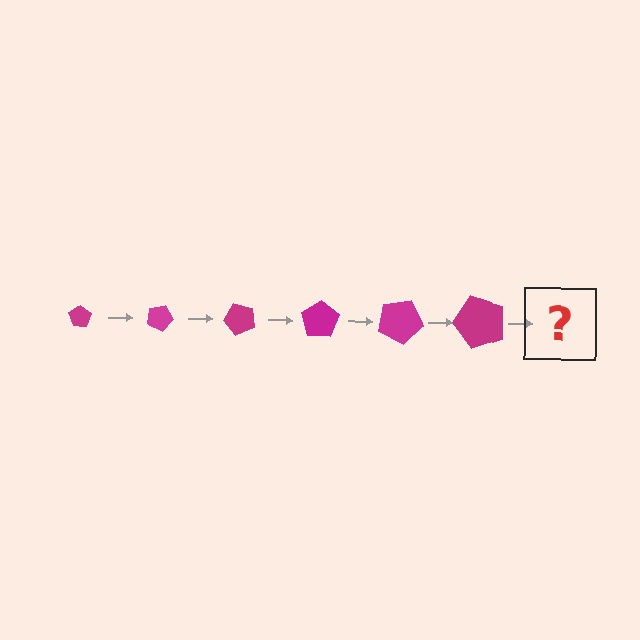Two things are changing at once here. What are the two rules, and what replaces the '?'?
The two rules are that the pentagon grows larger each step and it rotates 25 degrees each step. The '?' should be a pentagon, larger than the previous one and rotated 150 degrees from the start.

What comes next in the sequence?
The next element should be a pentagon, larger than the previous one and rotated 150 degrees from the start.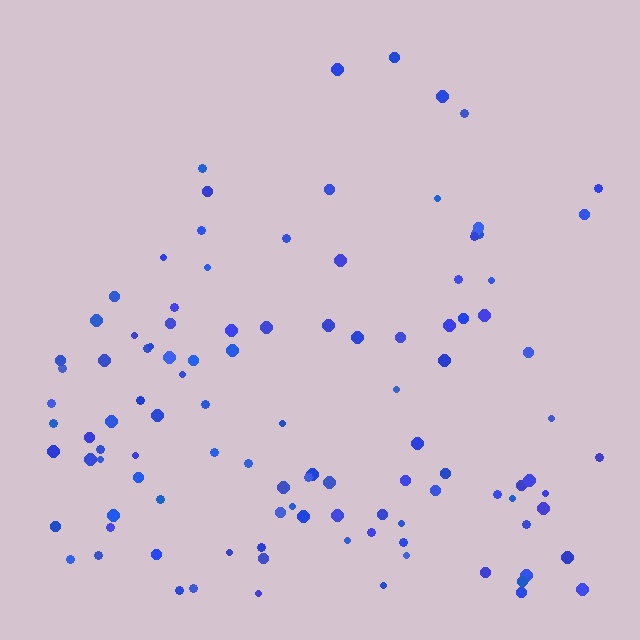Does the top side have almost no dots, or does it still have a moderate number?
Still a moderate number, just noticeably fewer than the bottom.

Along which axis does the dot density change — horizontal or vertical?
Vertical.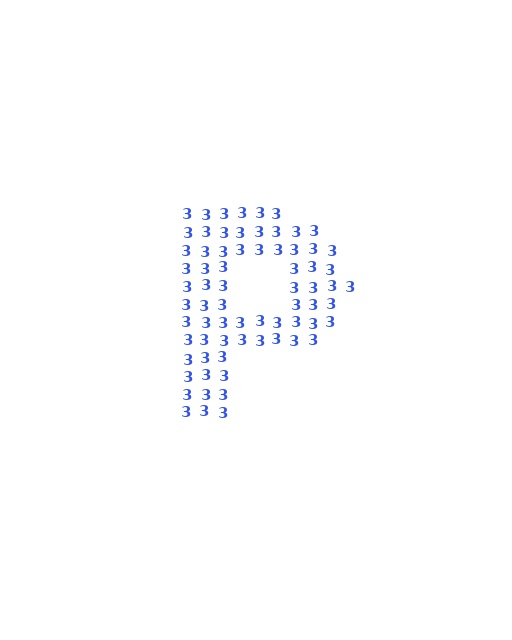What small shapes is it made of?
It is made of small digit 3's.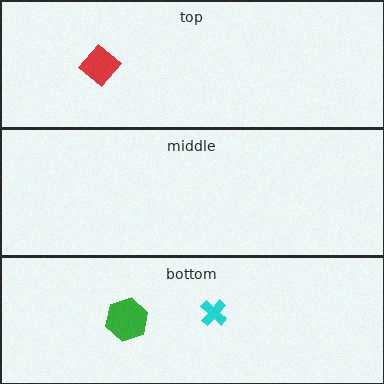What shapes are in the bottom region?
The cyan cross, the green hexagon.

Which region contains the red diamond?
The top region.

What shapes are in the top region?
The red diamond.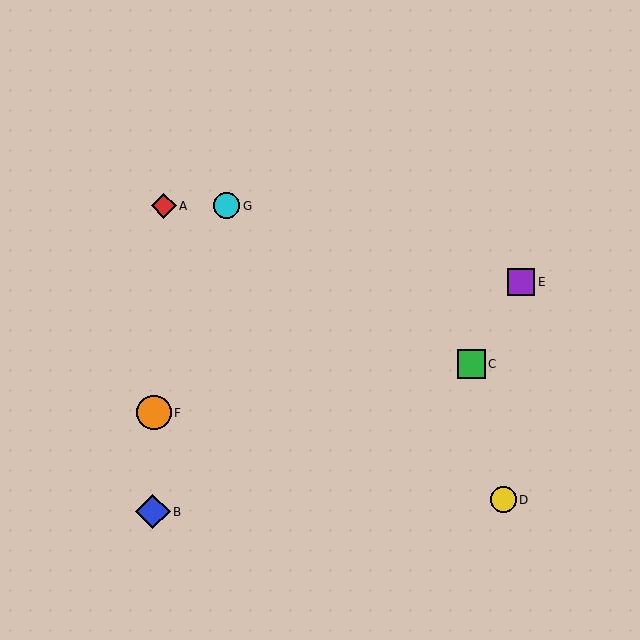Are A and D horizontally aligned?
No, A is at y≈206 and D is at y≈500.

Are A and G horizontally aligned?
Yes, both are at y≈206.